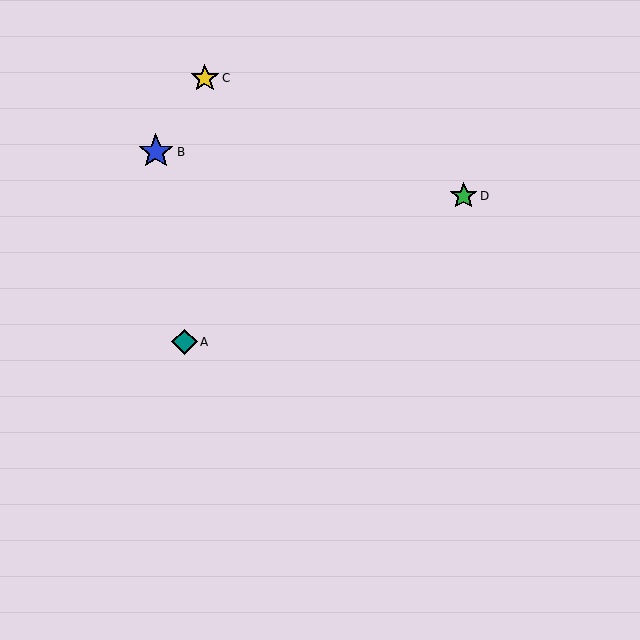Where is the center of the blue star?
The center of the blue star is at (156, 152).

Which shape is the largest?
The blue star (labeled B) is the largest.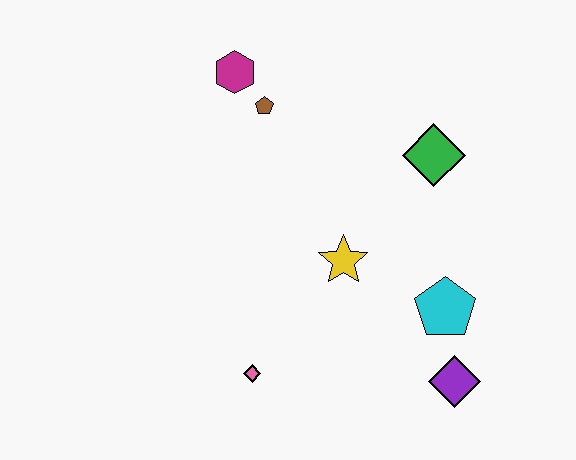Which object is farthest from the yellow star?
The magenta hexagon is farthest from the yellow star.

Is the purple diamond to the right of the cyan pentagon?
Yes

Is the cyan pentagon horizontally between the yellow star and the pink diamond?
No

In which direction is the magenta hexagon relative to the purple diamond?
The magenta hexagon is above the purple diamond.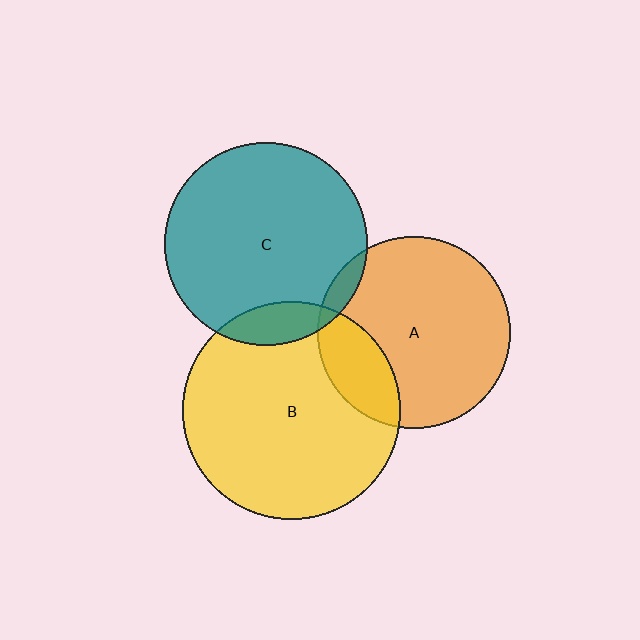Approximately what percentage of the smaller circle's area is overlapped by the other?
Approximately 20%.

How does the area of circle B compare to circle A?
Approximately 1.3 times.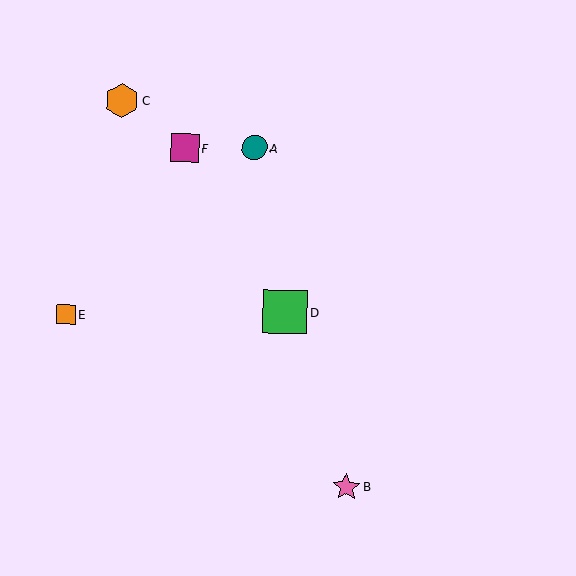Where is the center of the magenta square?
The center of the magenta square is at (185, 148).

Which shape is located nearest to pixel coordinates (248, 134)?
The teal circle (labeled A) at (255, 148) is nearest to that location.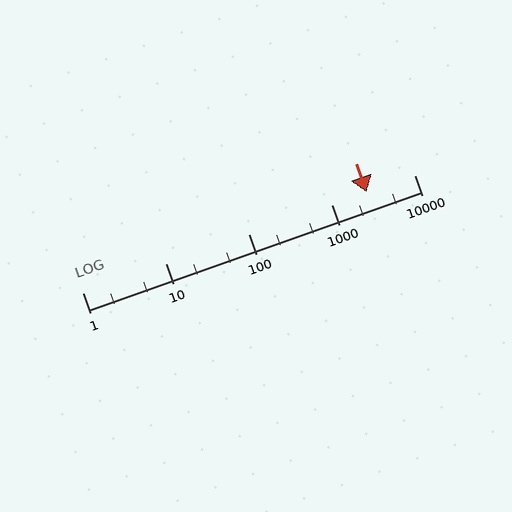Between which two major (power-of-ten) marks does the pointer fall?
The pointer is between 1000 and 10000.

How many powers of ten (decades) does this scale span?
The scale spans 4 decades, from 1 to 10000.